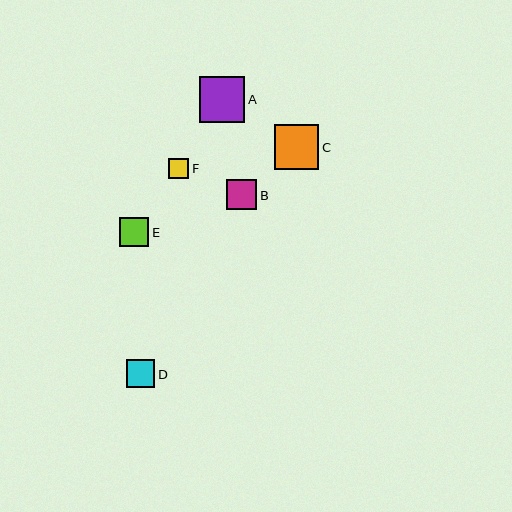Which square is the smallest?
Square F is the smallest with a size of approximately 21 pixels.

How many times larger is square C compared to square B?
Square C is approximately 1.5 times the size of square B.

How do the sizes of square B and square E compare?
Square B and square E are approximately the same size.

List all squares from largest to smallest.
From largest to smallest: A, C, B, E, D, F.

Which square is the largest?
Square A is the largest with a size of approximately 46 pixels.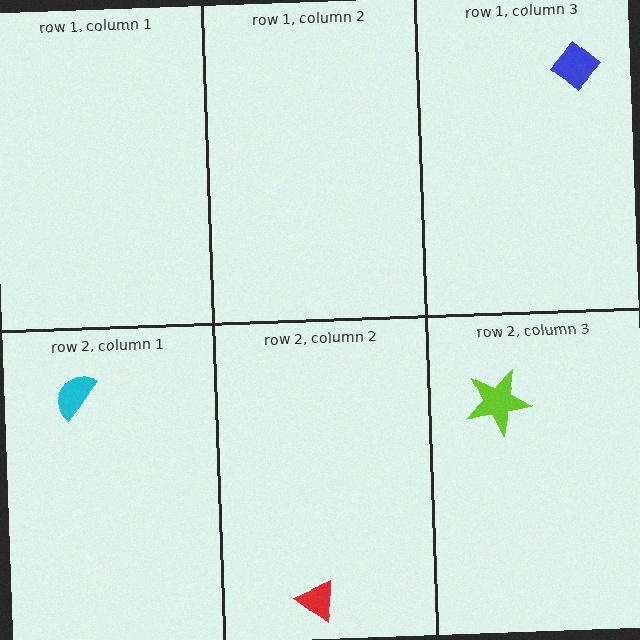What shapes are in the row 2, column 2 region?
The red triangle.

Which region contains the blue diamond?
The row 1, column 3 region.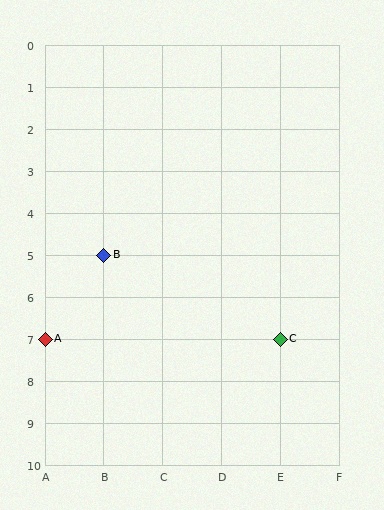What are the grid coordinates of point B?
Point B is at grid coordinates (B, 5).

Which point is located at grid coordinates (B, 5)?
Point B is at (B, 5).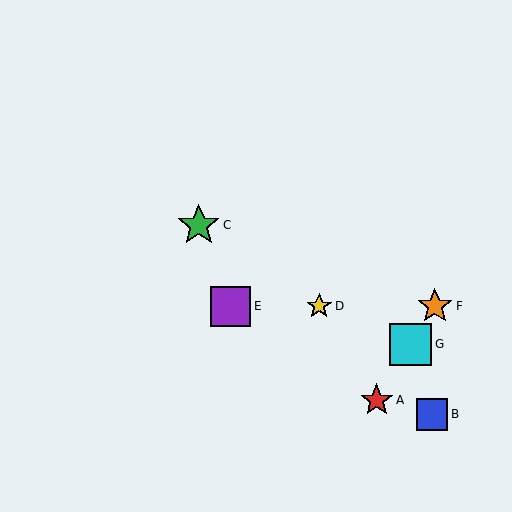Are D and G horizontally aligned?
No, D is at y≈306 and G is at y≈344.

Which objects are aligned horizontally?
Objects D, E, F are aligned horizontally.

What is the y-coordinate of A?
Object A is at y≈400.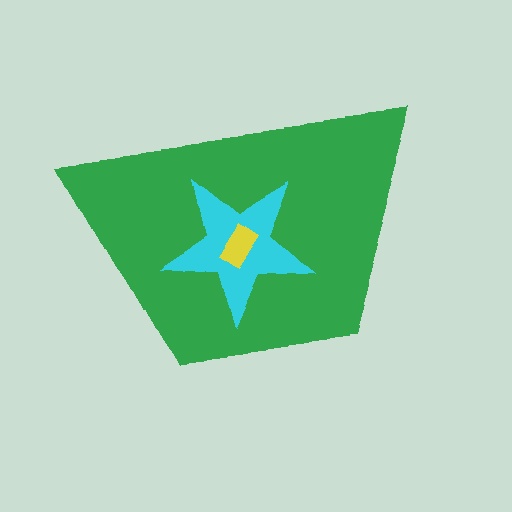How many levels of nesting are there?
3.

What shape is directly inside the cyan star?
The yellow rectangle.